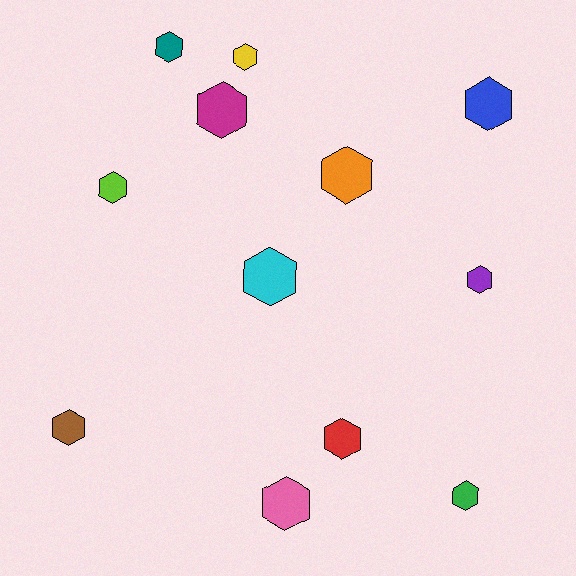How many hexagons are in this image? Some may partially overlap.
There are 12 hexagons.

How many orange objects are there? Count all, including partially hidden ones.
There is 1 orange object.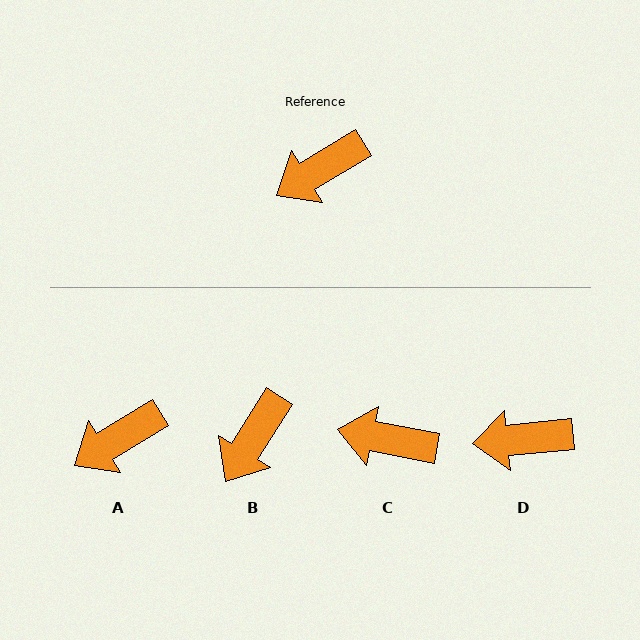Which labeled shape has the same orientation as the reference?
A.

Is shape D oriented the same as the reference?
No, it is off by about 26 degrees.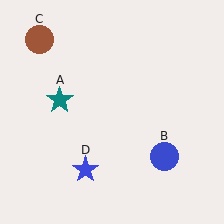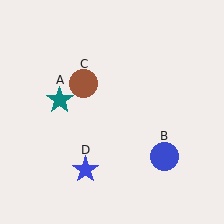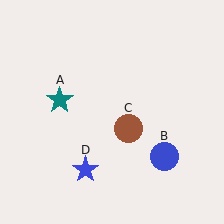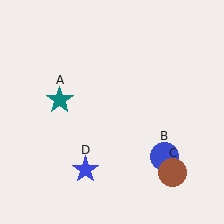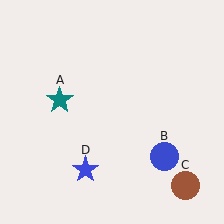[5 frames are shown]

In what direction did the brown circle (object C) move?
The brown circle (object C) moved down and to the right.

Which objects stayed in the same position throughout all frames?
Teal star (object A) and blue circle (object B) and blue star (object D) remained stationary.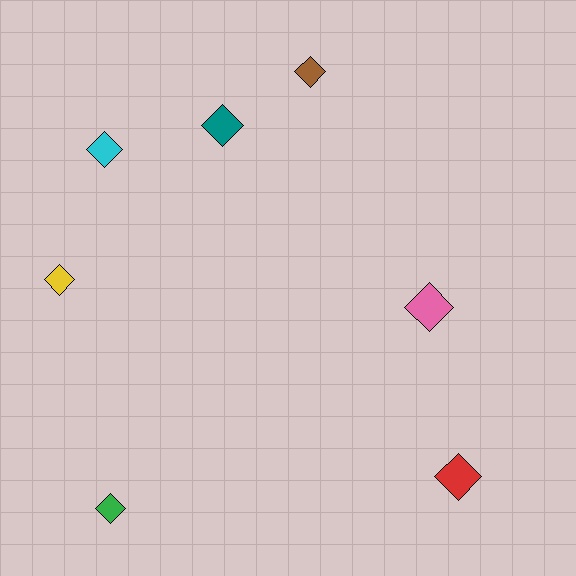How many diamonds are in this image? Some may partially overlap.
There are 7 diamonds.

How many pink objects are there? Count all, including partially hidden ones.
There is 1 pink object.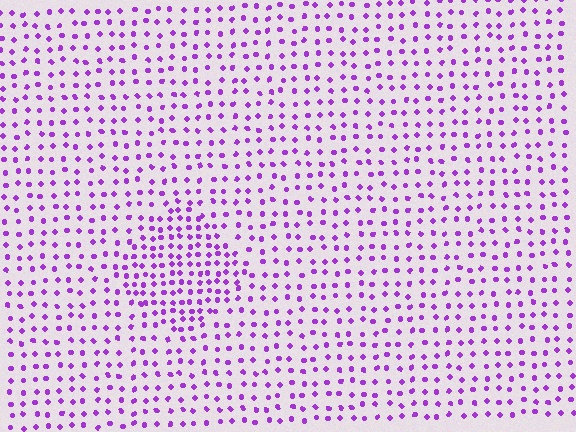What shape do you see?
I see a diamond.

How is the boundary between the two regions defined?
The boundary is defined by a change in element density (approximately 1.8x ratio). All elements are the same color, size, and shape.